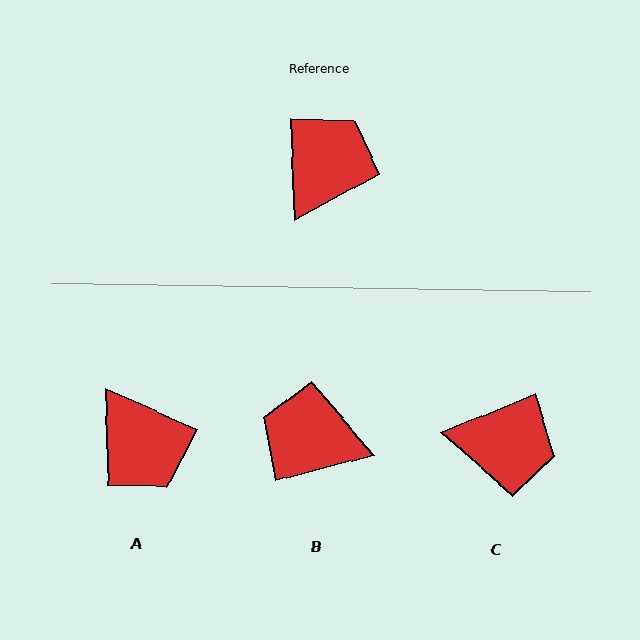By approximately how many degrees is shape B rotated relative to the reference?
Approximately 102 degrees counter-clockwise.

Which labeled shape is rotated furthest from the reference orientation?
A, about 116 degrees away.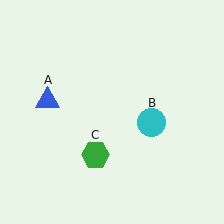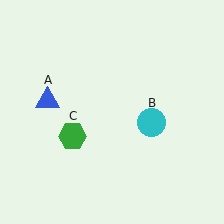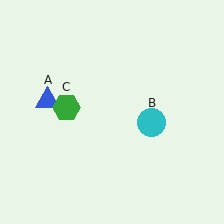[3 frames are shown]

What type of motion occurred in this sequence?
The green hexagon (object C) rotated clockwise around the center of the scene.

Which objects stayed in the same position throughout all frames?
Blue triangle (object A) and cyan circle (object B) remained stationary.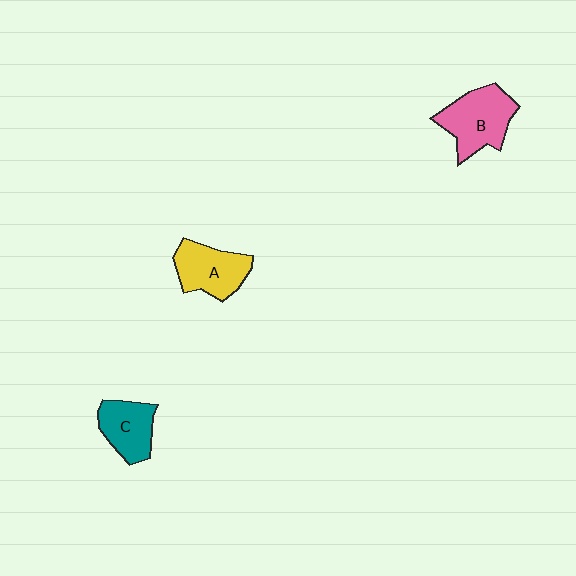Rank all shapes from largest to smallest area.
From largest to smallest: B (pink), A (yellow), C (teal).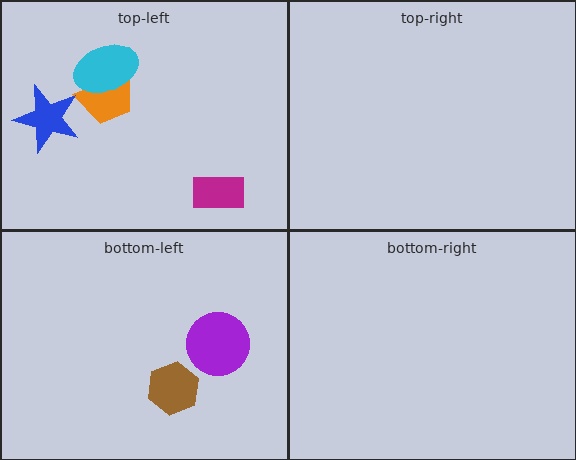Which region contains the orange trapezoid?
The top-left region.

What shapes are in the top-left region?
The magenta rectangle, the orange trapezoid, the cyan ellipse, the blue star.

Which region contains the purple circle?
The bottom-left region.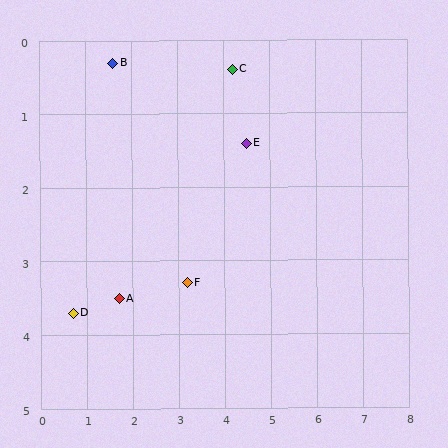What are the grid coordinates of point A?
Point A is at approximately (1.7, 3.5).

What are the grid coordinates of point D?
Point D is at approximately (0.7, 3.7).